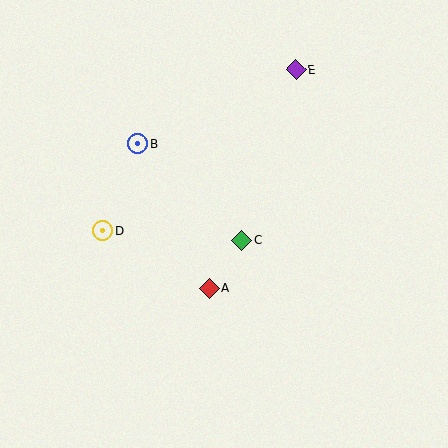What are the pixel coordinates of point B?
Point B is at (137, 144).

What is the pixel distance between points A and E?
The distance between A and E is 235 pixels.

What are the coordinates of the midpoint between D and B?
The midpoint between D and B is at (120, 188).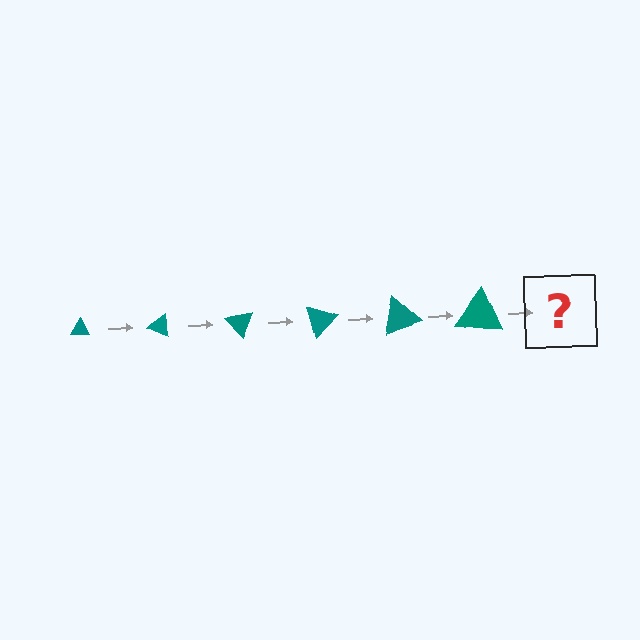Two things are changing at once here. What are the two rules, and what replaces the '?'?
The two rules are that the triangle grows larger each step and it rotates 25 degrees each step. The '?' should be a triangle, larger than the previous one and rotated 150 degrees from the start.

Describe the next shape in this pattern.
It should be a triangle, larger than the previous one and rotated 150 degrees from the start.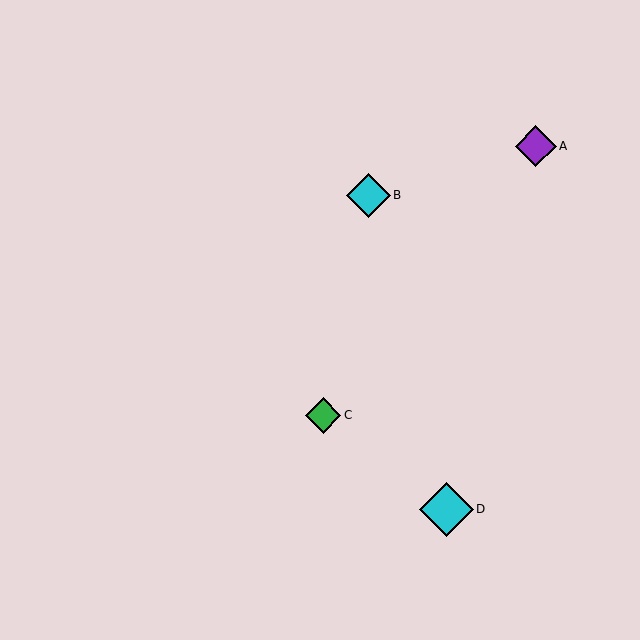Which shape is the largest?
The cyan diamond (labeled D) is the largest.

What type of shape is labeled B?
Shape B is a cyan diamond.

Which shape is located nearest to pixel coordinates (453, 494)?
The cyan diamond (labeled D) at (446, 509) is nearest to that location.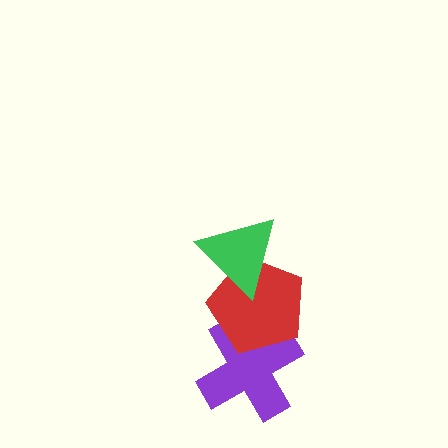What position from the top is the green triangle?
The green triangle is 1st from the top.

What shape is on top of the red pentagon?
The green triangle is on top of the red pentagon.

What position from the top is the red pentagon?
The red pentagon is 2nd from the top.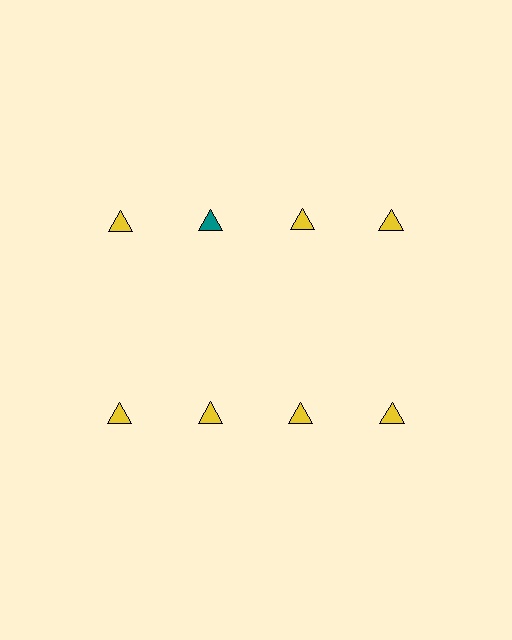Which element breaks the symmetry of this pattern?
The teal triangle in the top row, second from left column breaks the symmetry. All other shapes are yellow triangles.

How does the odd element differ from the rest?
It has a different color: teal instead of yellow.